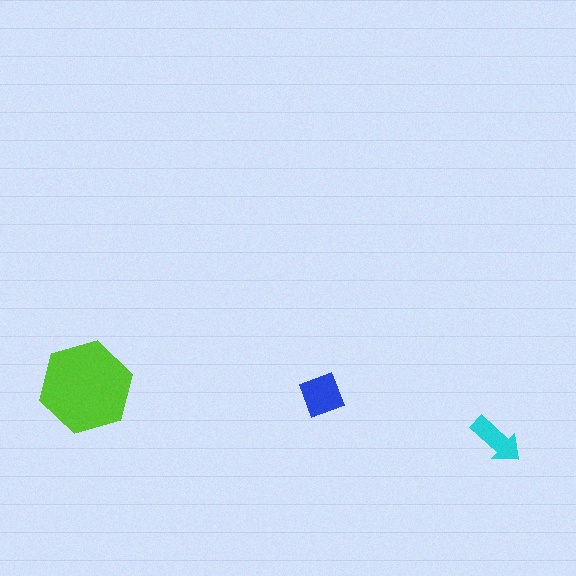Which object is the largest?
The lime hexagon.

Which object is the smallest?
The cyan arrow.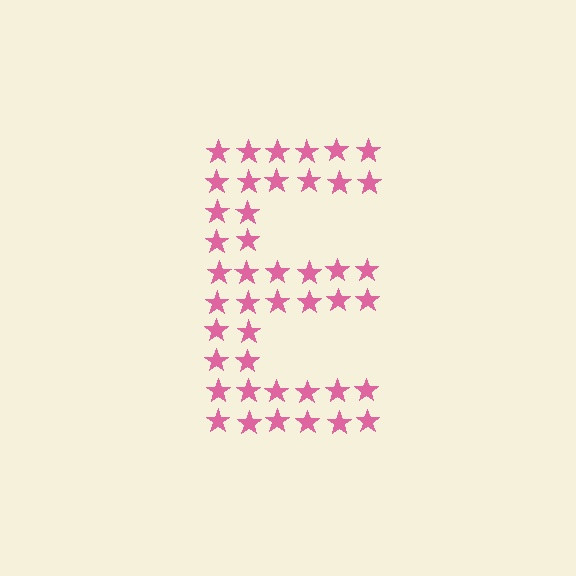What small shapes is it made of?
It is made of small stars.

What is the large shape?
The large shape is the letter E.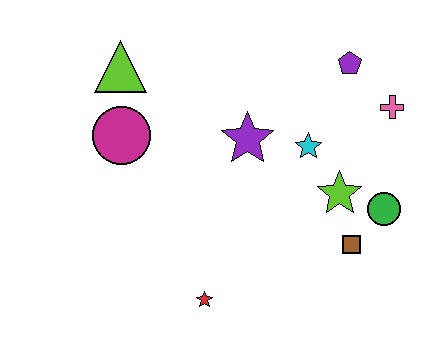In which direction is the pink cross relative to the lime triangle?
The pink cross is to the right of the lime triangle.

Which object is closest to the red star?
The brown square is closest to the red star.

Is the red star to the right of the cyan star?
No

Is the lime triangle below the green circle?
No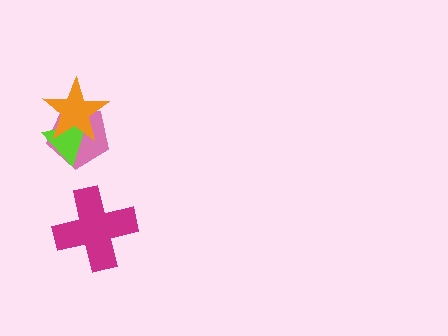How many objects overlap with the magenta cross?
0 objects overlap with the magenta cross.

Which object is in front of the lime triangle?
The orange star is in front of the lime triangle.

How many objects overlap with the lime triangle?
2 objects overlap with the lime triangle.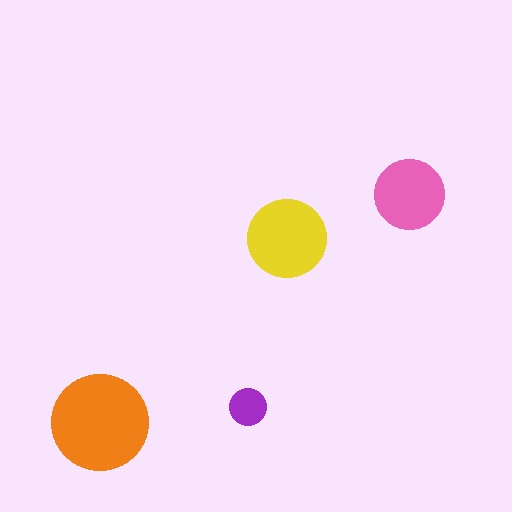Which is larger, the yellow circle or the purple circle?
The yellow one.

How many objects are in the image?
There are 4 objects in the image.